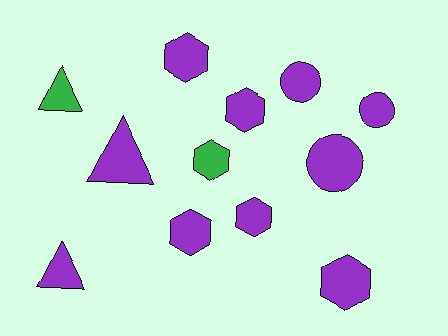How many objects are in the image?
There are 12 objects.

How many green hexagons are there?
There is 1 green hexagon.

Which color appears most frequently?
Purple, with 10 objects.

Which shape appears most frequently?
Hexagon, with 6 objects.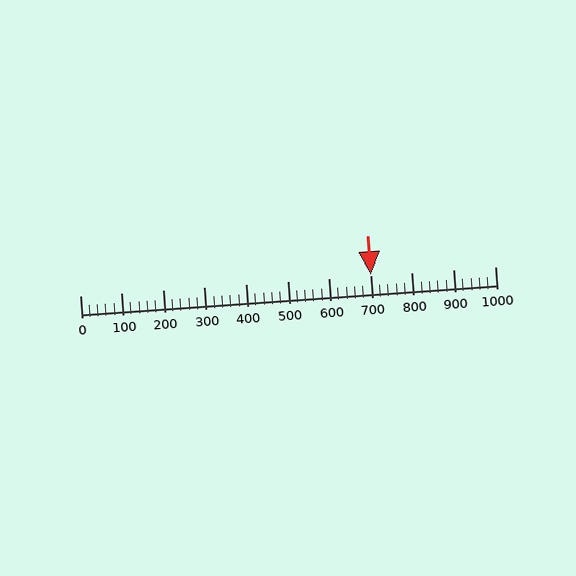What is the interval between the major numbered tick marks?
The major tick marks are spaced 100 units apart.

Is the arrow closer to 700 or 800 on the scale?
The arrow is closer to 700.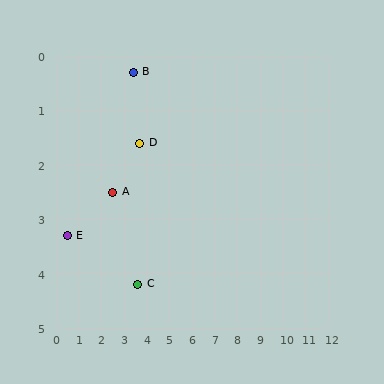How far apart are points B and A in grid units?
Points B and A are about 2.4 grid units apart.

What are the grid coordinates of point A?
Point A is at approximately (2.5, 2.5).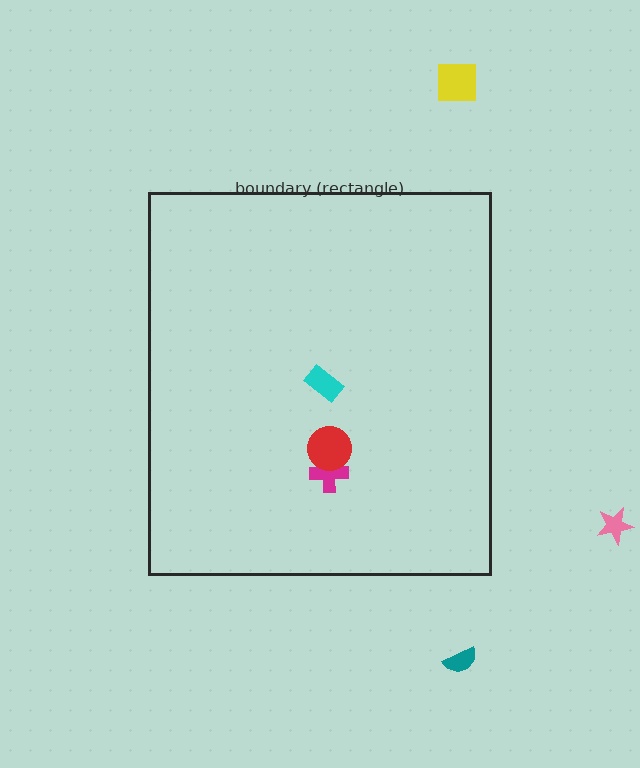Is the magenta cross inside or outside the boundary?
Inside.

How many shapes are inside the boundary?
3 inside, 3 outside.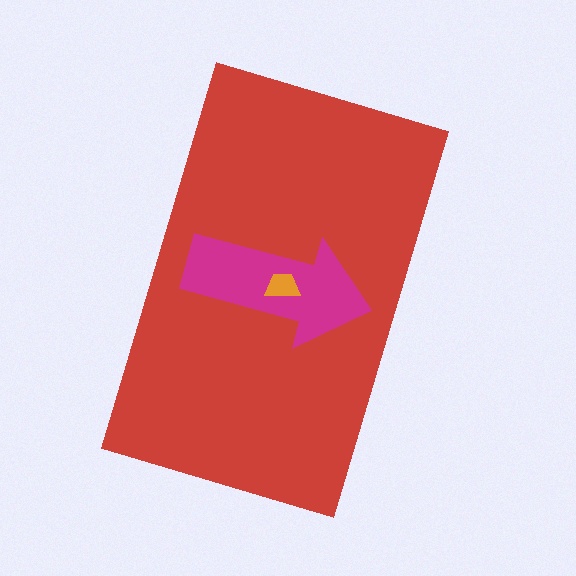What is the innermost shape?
The orange trapezoid.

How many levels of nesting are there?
3.